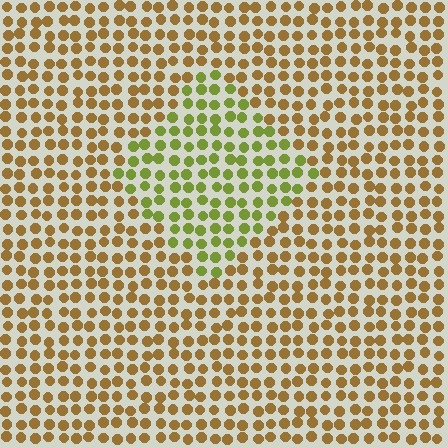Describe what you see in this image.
The image is filled with small brown elements in a uniform arrangement. A diamond-shaped region is visible where the elements are tinted to a slightly different hue, forming a subtle color boundary.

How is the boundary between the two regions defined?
The boundary is defined purely by a slight shift in hue (about 42 degrees). Spacing, size, and orientation are identical on both sides.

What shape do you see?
I see a diamond.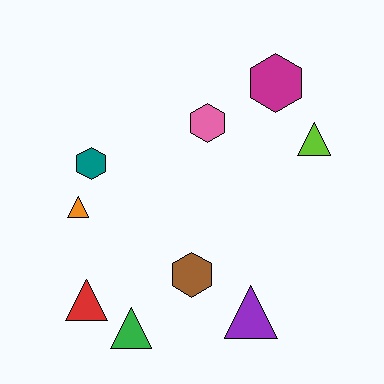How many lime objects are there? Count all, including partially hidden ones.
There is 1 lime object.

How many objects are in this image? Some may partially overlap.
There are 9 objects.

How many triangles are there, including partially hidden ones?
There are 5 triangles.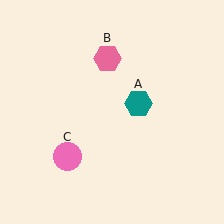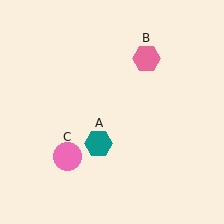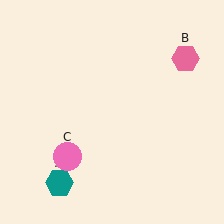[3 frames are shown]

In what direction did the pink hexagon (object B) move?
The pink hexagon (object B) moved right.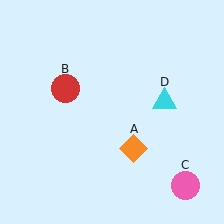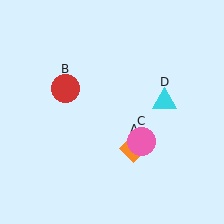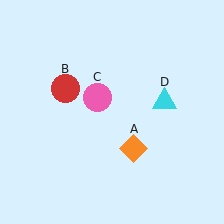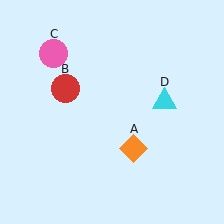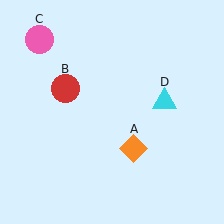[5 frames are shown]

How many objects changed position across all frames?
1 object changed position: pink circle (object C).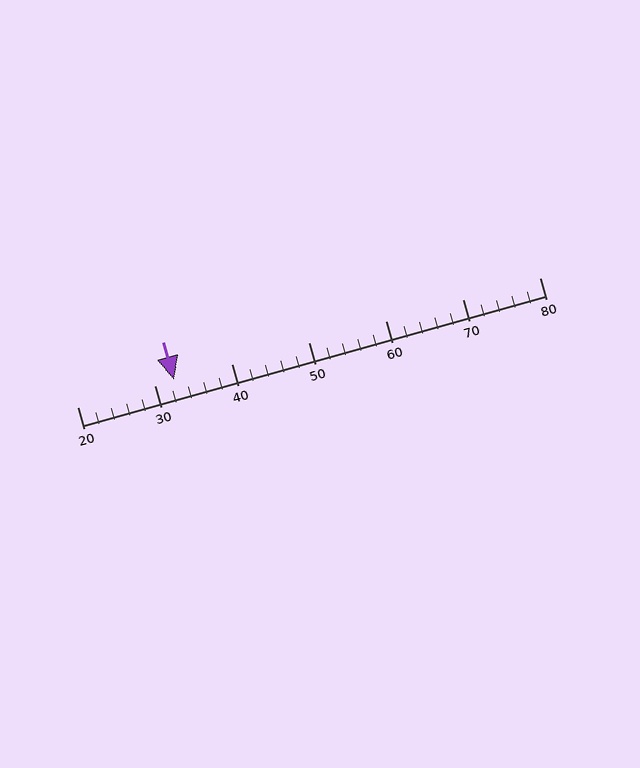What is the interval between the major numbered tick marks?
The major tick marks are spaced 10 units apart.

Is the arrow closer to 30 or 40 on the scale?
The arrow is closer to 30.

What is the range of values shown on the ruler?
The ruler shows values from 20 to 80.